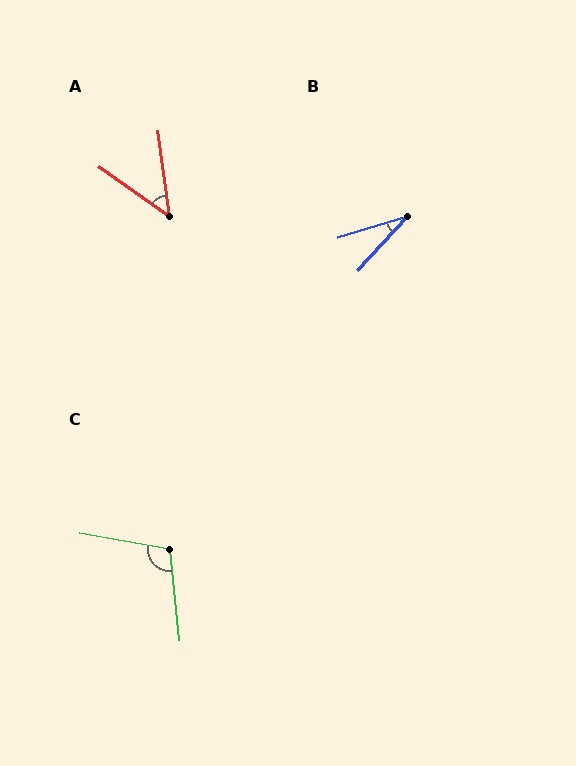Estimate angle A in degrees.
Approximately 47 degrees.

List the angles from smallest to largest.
B (31°), A (47°), C (107°).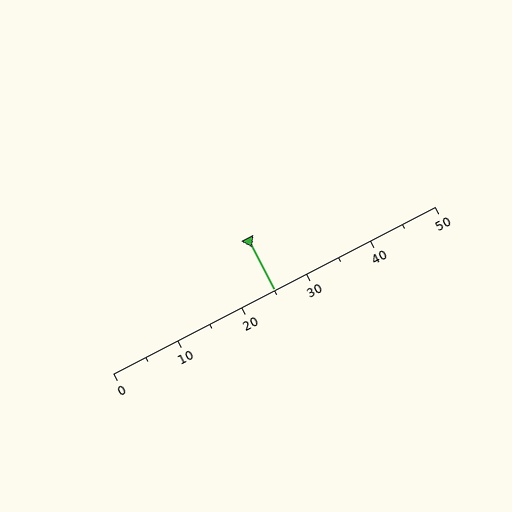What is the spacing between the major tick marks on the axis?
The major ticks are spaced 10 apart.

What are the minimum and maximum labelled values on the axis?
The axis runs from 0 to 50.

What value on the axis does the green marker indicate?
The marker indicates approximately 25.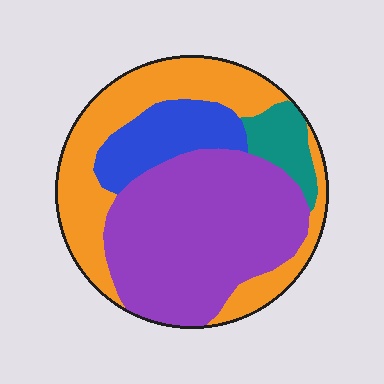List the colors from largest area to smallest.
From largest to smallest: purple, orange, blue, teal.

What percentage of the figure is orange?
Orange covers 34% of the figure.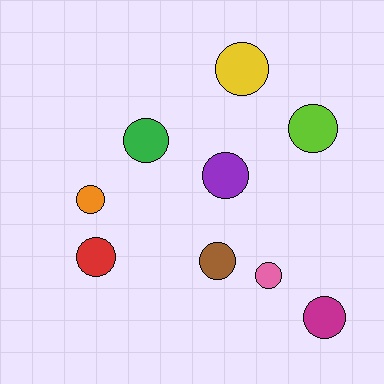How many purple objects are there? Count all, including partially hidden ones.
There is 1 purple object.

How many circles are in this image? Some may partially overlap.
There are 9 circles.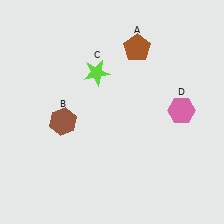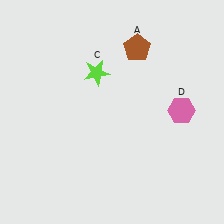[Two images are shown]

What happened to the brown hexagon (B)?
The brown hexagon (B) was removed in Image 2. It was in the bottom-left area of Image 1.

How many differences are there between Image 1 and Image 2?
There is 1 difference between the two images.